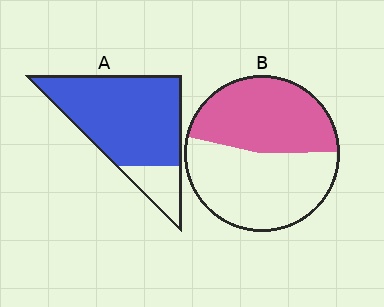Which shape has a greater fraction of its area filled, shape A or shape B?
Shape A.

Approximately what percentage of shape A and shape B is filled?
A is approximately 80% and B is approximately 45%.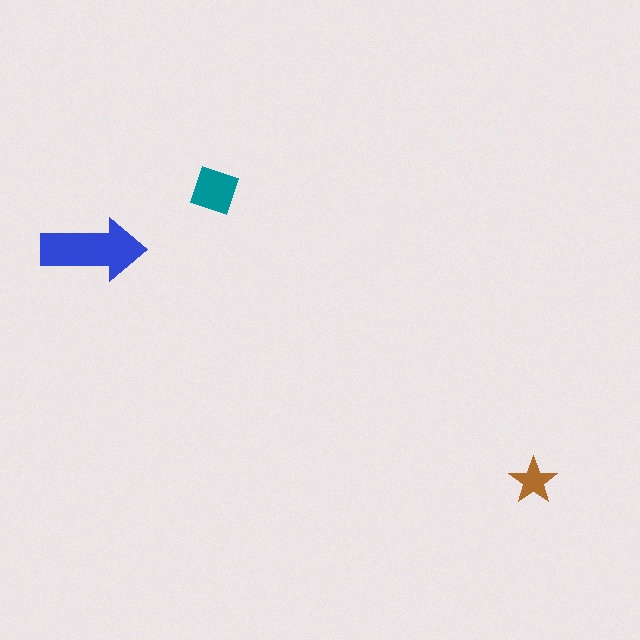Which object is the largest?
The blue arrow.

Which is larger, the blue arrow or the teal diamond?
The blue arrow.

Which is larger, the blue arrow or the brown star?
The blue arrow.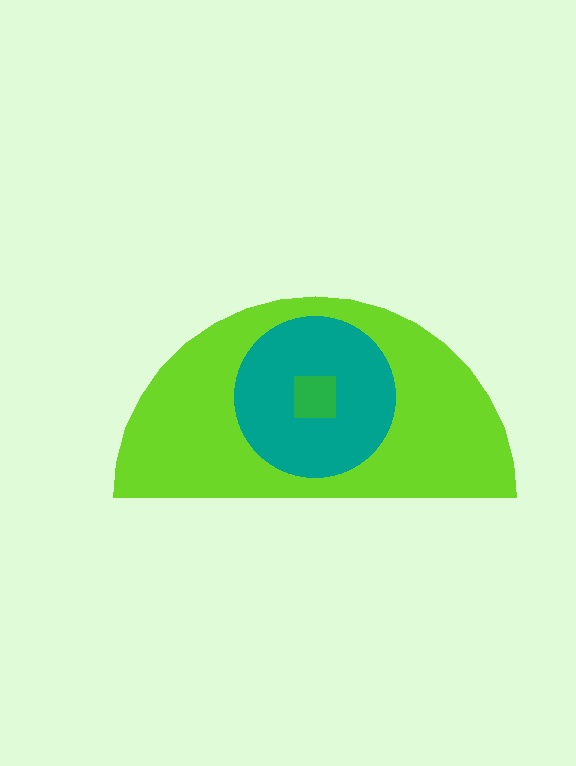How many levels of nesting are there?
3.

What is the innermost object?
The green square.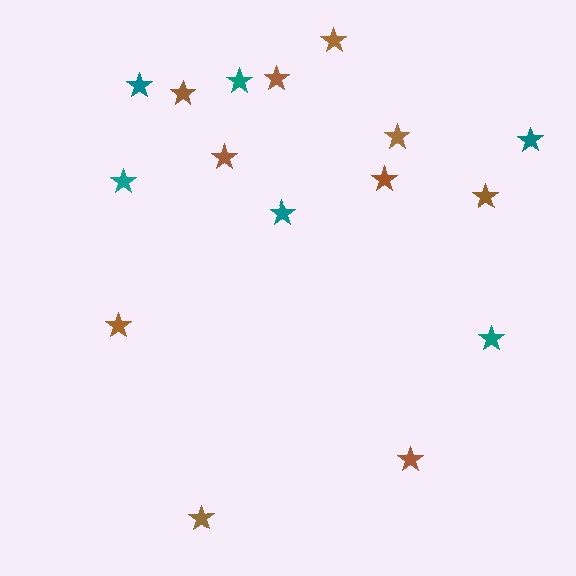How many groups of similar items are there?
There are 2 groups: one group of teal stars (6) and one group of brown stars (10).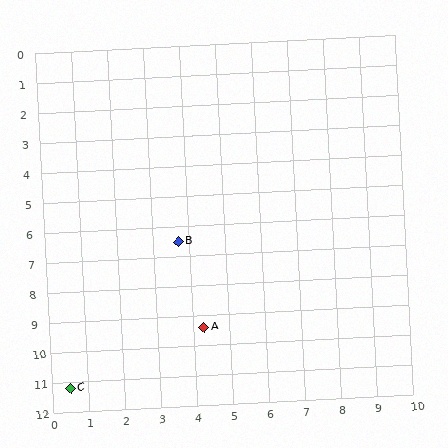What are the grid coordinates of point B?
Point B is at approximately (3.7, 6.5).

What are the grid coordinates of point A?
Point A is at approximately (4.3, 9.4).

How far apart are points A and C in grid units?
Points A and C are about 4.2 grid units apart.